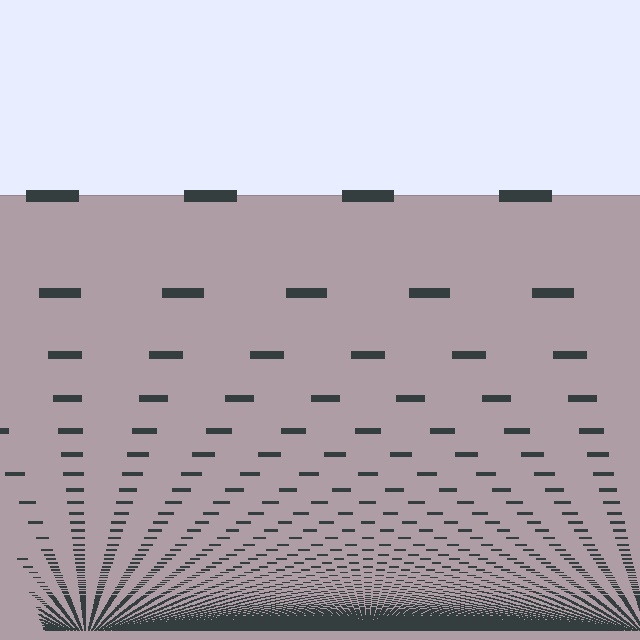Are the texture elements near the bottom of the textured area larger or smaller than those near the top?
Smaller. The gradient is inverted — elements near the bottom are smaller and denser.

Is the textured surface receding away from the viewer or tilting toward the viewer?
The surface appears to tilt toward the viewer. Texture elements get larger and sparser toward the top.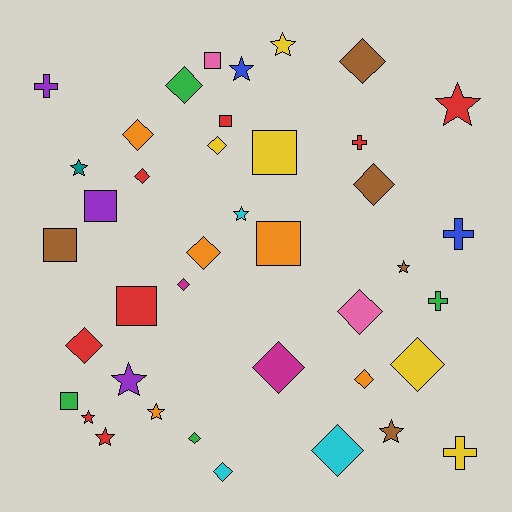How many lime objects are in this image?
There are no lime objects.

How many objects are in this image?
There are 40 objects.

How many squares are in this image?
There are 8 squares.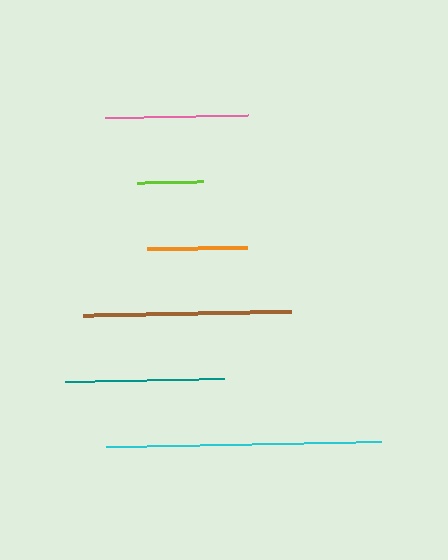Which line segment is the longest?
The cyan line is the longest at approximately 275 pixels.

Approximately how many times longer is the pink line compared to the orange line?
The pink line is approximately 1.4 times the length of the orange line.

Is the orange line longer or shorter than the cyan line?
The cyan line is longer than the orange line.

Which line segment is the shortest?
The lime line is the shortest at approximately 66 pixels.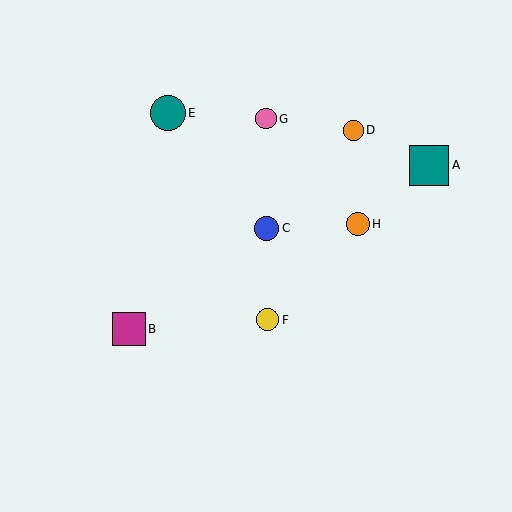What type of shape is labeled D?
Shape D is an orange circle.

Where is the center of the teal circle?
The center of the teal circle is at (168, 113).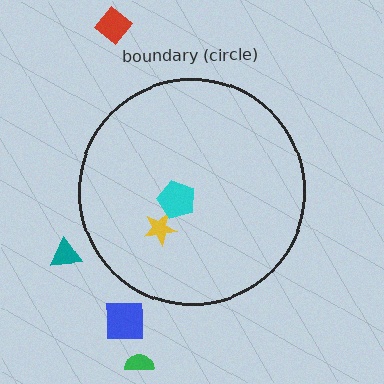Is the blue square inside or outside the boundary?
Outside.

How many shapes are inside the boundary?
2 inside, 4 outside.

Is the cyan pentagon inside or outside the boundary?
Inside.